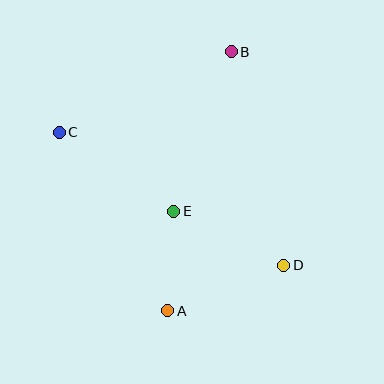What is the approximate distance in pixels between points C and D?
The distance between C and D is approximately 261 pixels.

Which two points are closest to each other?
Points A and E are closest to each other.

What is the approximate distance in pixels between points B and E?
The distance between B and E is approximately 170 pixels.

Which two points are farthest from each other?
Points A and B are farthest from each other.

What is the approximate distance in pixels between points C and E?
The distance between C and E is approximately 139 pixels.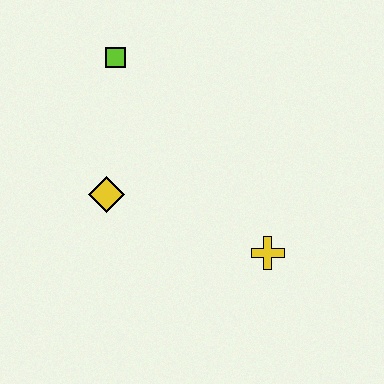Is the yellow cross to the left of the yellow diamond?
No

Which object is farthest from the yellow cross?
The lime square is farthest from the yellow cross.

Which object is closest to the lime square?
The yellow diamond is closest to the lime square.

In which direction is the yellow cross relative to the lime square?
The yellow cross is below the lime square.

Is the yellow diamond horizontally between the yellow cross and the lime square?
No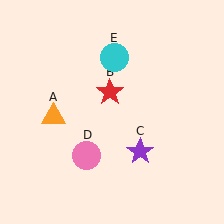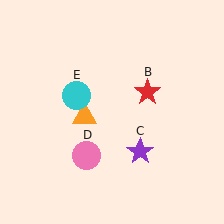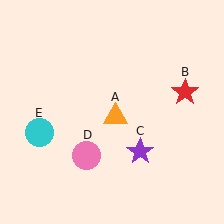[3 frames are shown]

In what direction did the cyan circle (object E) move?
The cyan circle (object E) moved down and to the left.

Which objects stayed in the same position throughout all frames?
Purple star (object C) and pink circle (object D) remained stationary.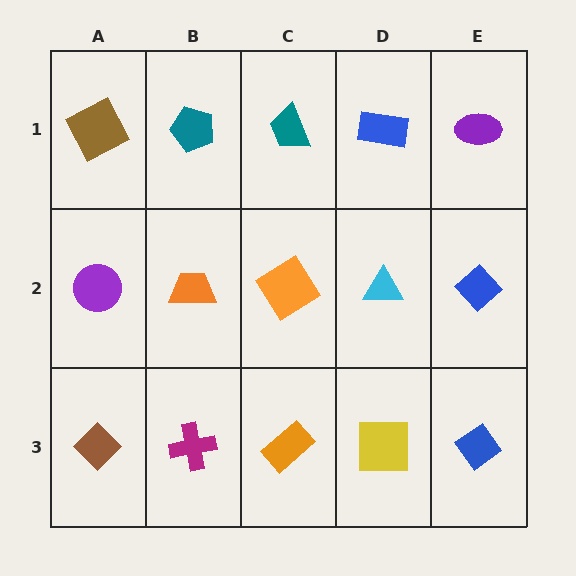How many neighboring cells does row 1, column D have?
3.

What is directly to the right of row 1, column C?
A blue rectangle.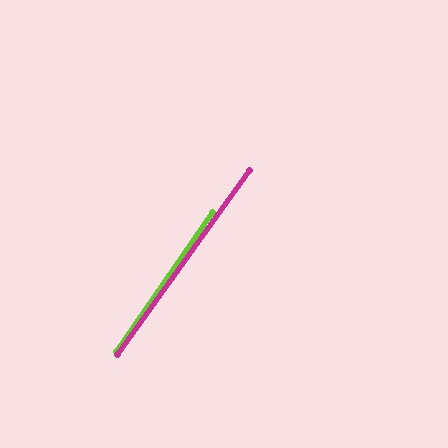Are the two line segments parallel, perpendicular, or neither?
Parallel — their directions differ by only 1.1°.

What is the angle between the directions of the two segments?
Approximately 1 degree.